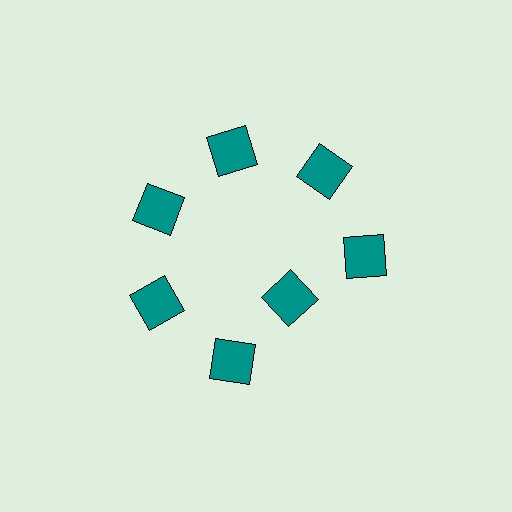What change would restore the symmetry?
The symmetry would be restored by moving it outward, back onto the ring so that all 7 squares sit at equal angles and equal distance from the center.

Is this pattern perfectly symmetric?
No. The 7 teal squares are arranged in a ring, but one element near the 5 o'clock position is pulled inward toward the center, breaking the 7-fold rotational symmetry.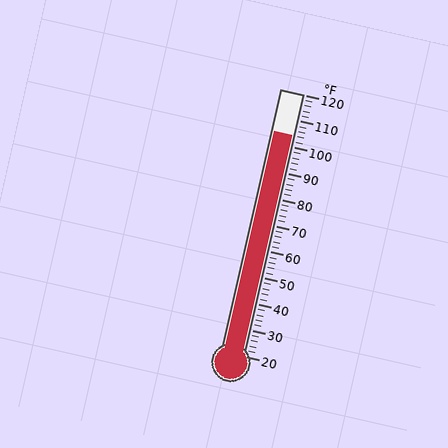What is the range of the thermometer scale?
The thermometer scale ranges from 20°F to 120°F.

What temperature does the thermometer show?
The thermometer shows approximately 104°F.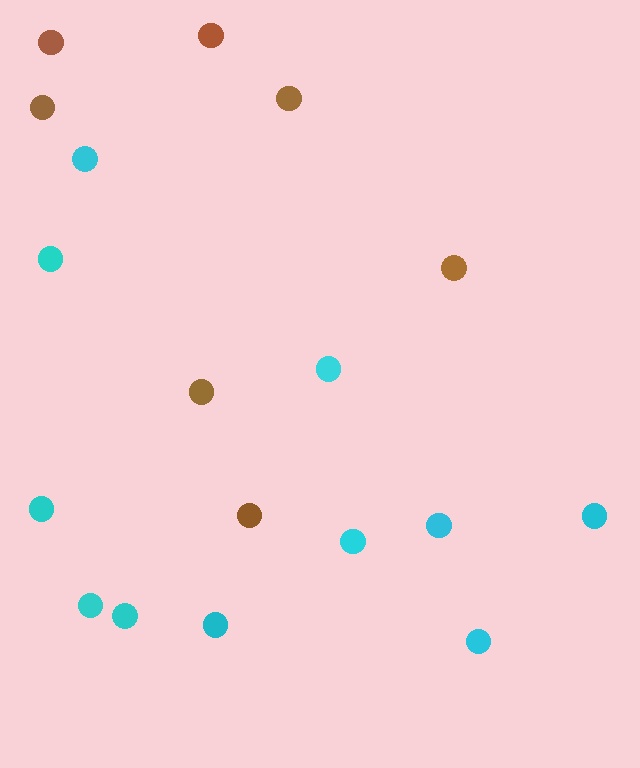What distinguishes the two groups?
There are 2 groups: one group of brown circles (7) and one group of cyan circles (11).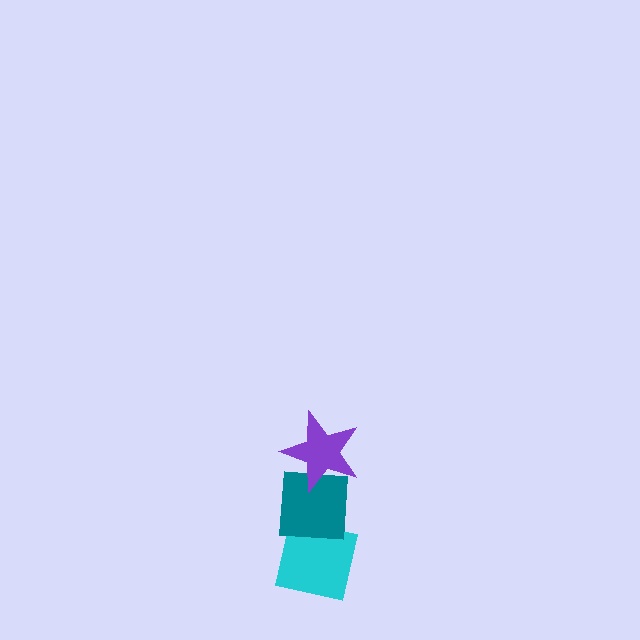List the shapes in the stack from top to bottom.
From top to bottom: the purple star, the teal square, the cyan square.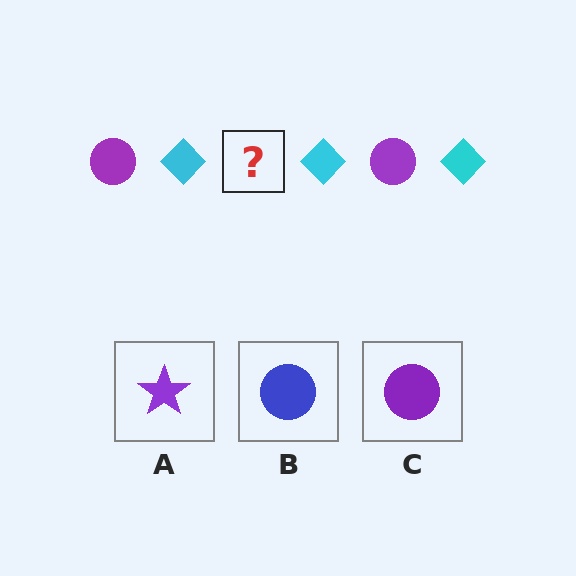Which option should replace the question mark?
Option C.